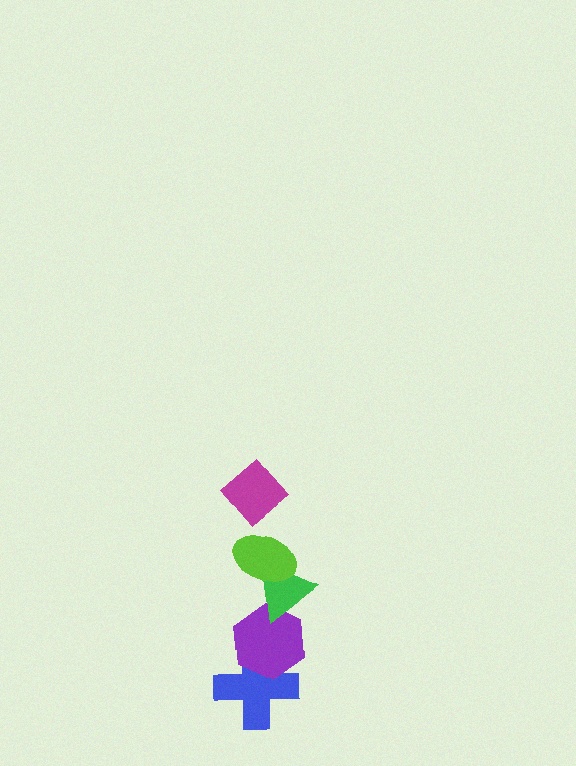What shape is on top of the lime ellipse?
The magenta diamond is on top of the lime ellipse.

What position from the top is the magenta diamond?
The magenta diamond is 1st from the top.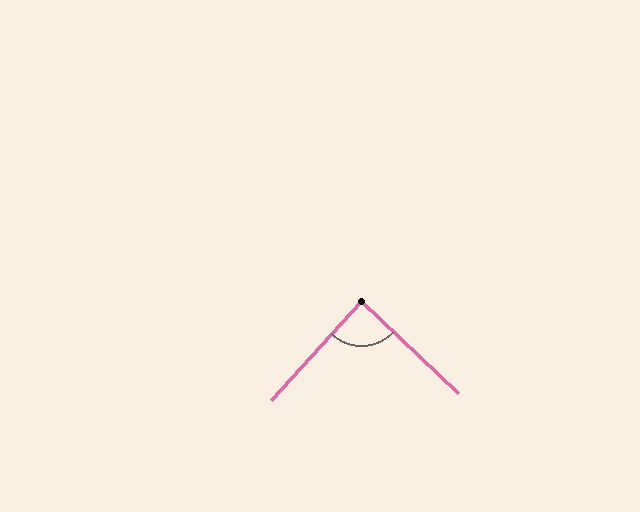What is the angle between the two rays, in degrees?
Approximately 89 degrees.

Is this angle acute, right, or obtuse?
It is approximately a right angle.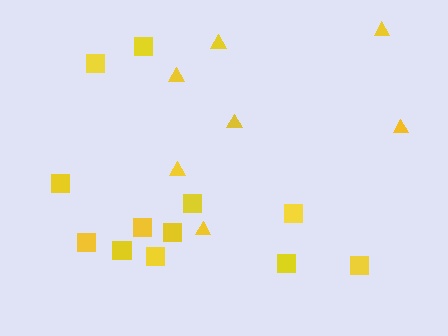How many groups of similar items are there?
There are 2 groups: one group of triangles (7) and one group of squares (12).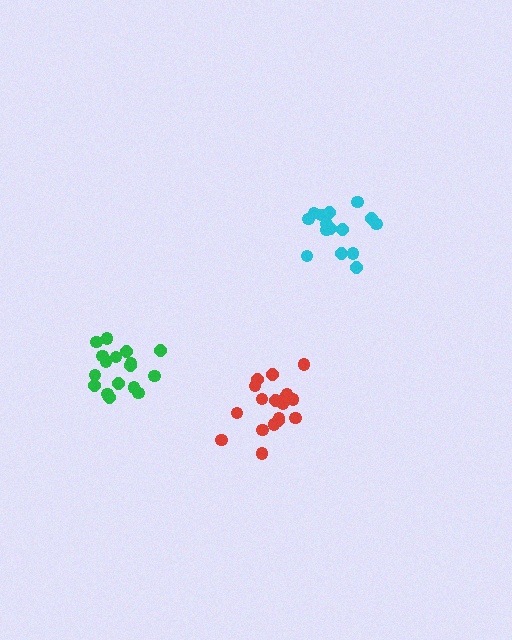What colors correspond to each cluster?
The clusters are colored: red, green, cyan.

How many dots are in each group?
Group 1: 18 dots, Group 2: 17 dots, Group 3: 16 dots (51 total).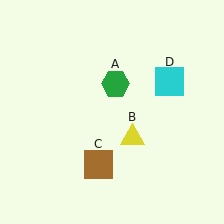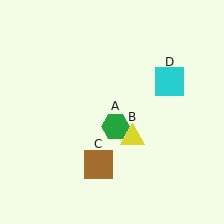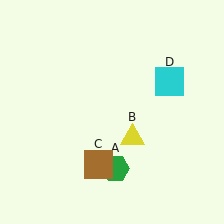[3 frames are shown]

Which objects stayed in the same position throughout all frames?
Yellow triangle (object B) and brown square (object C) and cyan square (object D) remained stationary.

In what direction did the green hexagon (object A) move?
The green hexagon (object A) moved down.